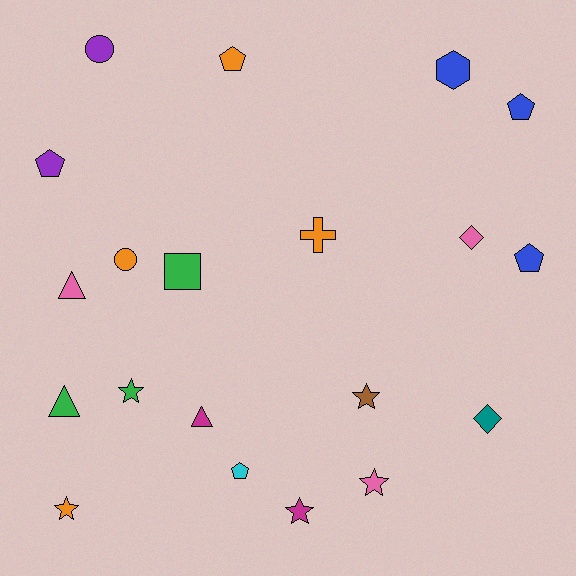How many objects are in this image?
There are 20 objects.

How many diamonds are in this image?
There are 2 diamonds.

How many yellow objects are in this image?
There are no yellow objects.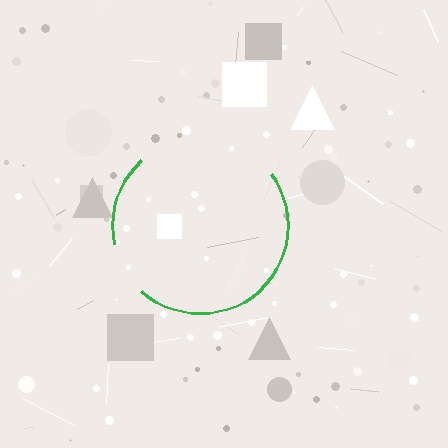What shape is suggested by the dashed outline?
The dashed outline suggests a circle.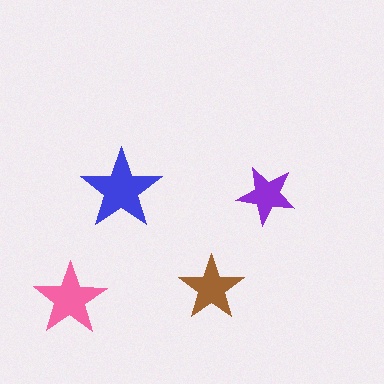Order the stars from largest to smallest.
the blue one, the pink one, the brown one, the purple one.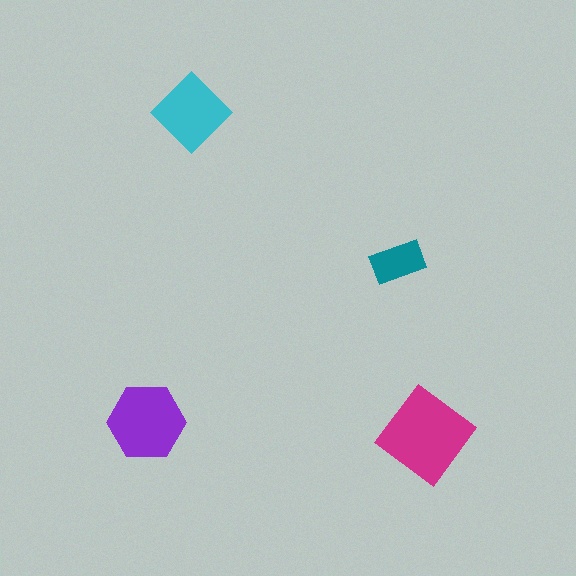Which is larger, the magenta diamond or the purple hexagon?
The magenta diamond.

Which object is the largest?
The magenta diamond.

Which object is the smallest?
The teal rectangle.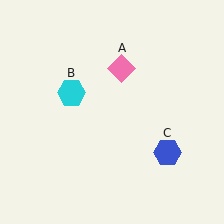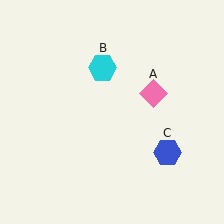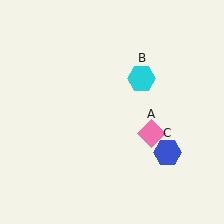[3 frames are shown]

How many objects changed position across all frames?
2 objects changed position: pink diamond (object A), cyan hexagon (object B).